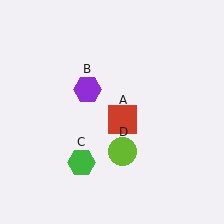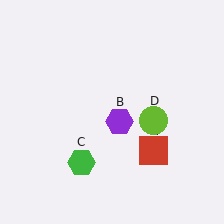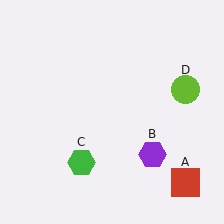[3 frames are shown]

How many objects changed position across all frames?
3 objects changed position: red square (object A), purple hexagon (object B), lime circle (object D).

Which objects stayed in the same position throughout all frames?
Green hexagon (object C) remained stationary.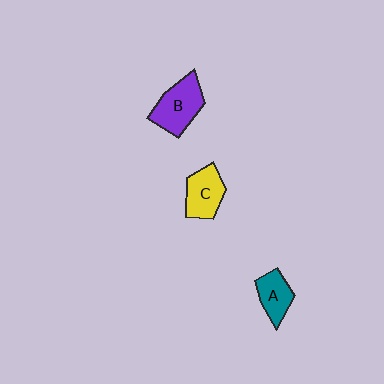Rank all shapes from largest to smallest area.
From largest to smallest: B (purple), C (yellow), A (teal).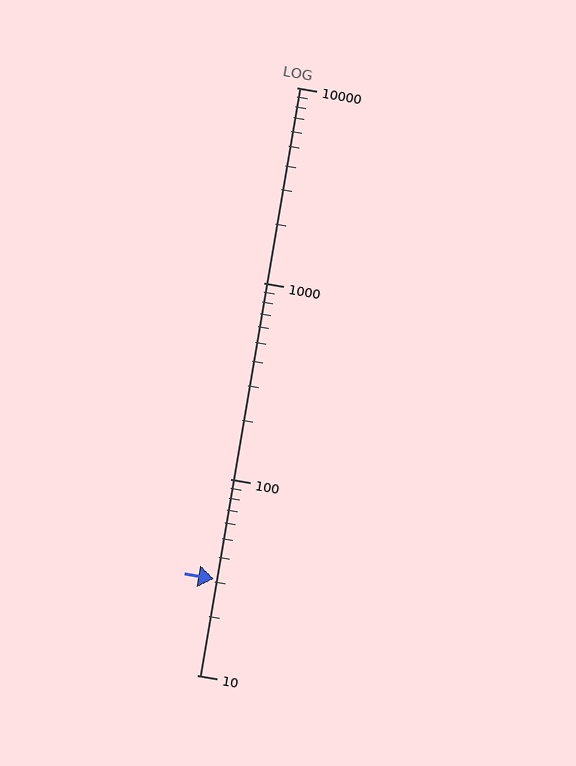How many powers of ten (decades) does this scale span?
The scale spans 3 decades, from 10 to 10000.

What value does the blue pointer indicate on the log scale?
The pointer indicates approximately 31.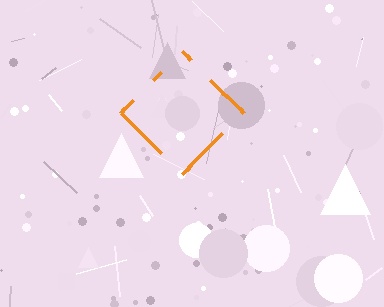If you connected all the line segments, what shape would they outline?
They would outline a diamond.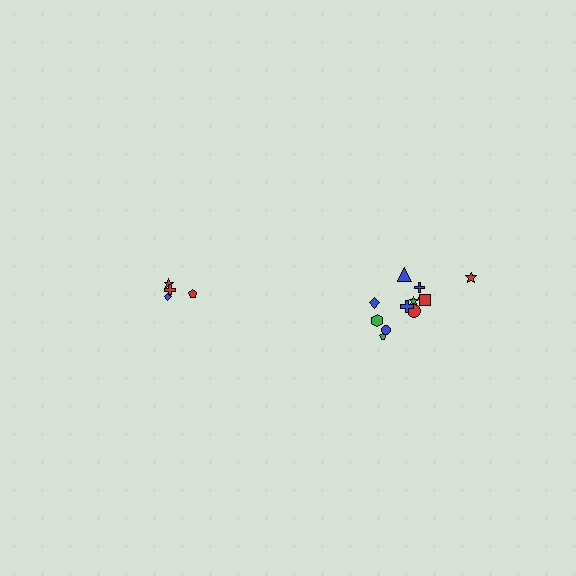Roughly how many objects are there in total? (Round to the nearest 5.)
Roughly 15 objects in total.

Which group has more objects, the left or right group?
The right group.